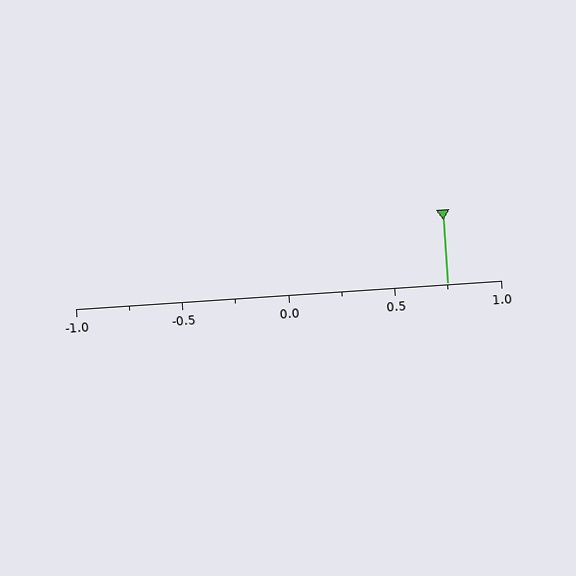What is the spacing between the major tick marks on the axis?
The major ticks are spaced 0.5 apart.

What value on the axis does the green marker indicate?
The marker indicates approximately 0.75.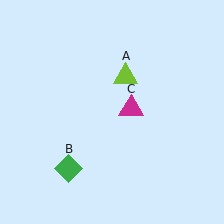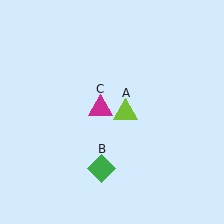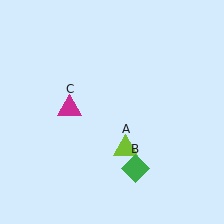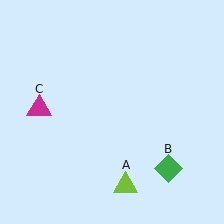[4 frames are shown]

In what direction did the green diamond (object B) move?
The green diamond (object B) moved right.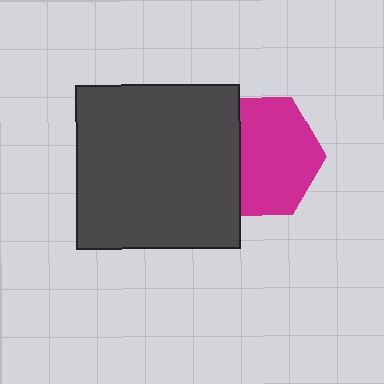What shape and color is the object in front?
The object in front is a dark gray square.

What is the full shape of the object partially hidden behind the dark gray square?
The partially hidden object is a magenta hexagon.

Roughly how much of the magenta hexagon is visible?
Most of it is visible (roughly 67%).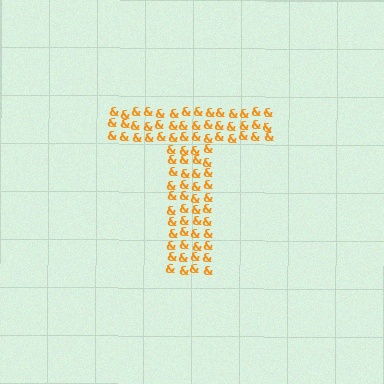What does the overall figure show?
The overall figure shows the letter T.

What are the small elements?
The small elements are ampersands.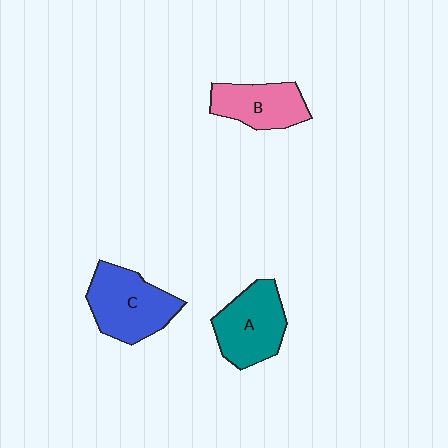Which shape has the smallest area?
Shape B (pink).